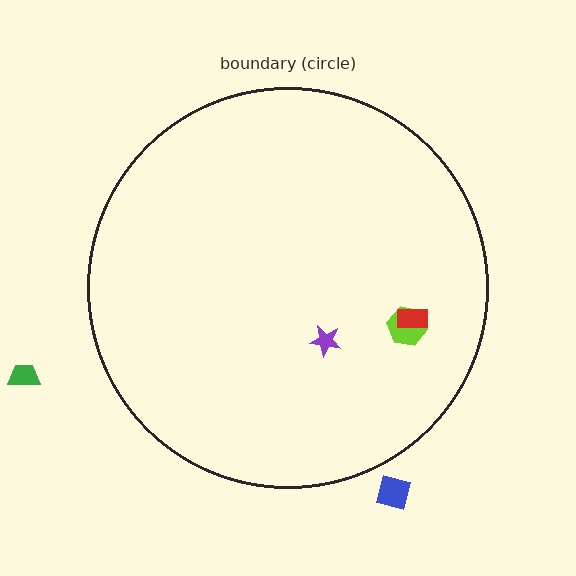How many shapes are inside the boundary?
3 inside, 2 outside.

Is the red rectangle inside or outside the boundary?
Inside.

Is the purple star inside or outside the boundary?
Inside.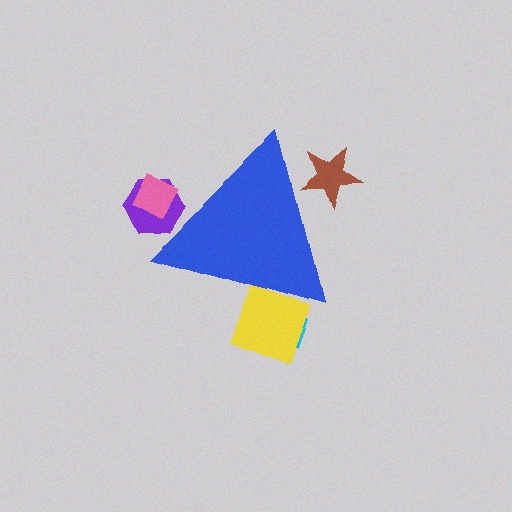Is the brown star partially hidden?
Yes, the brown star is partially hidden behind the blue triangle.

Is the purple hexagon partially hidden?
Yes, the purple hexagon is partially hidden behind the blue triangle.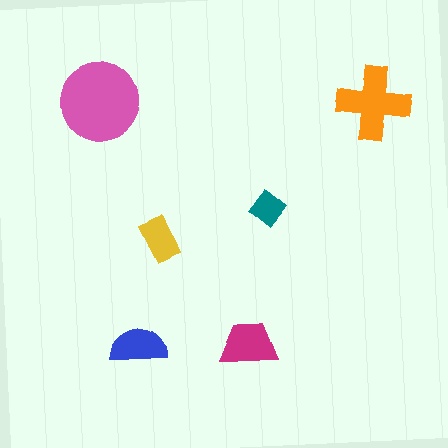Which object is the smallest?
The teal diamond.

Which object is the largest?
The pink circle.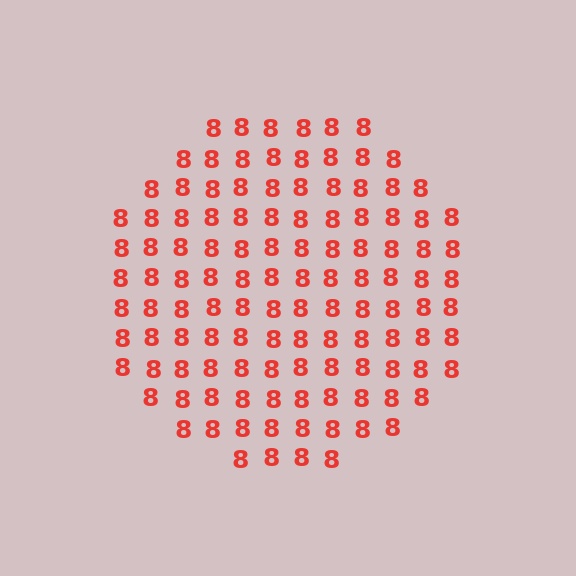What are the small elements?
The small elements are digit 8's.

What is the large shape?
The large shape is a circle.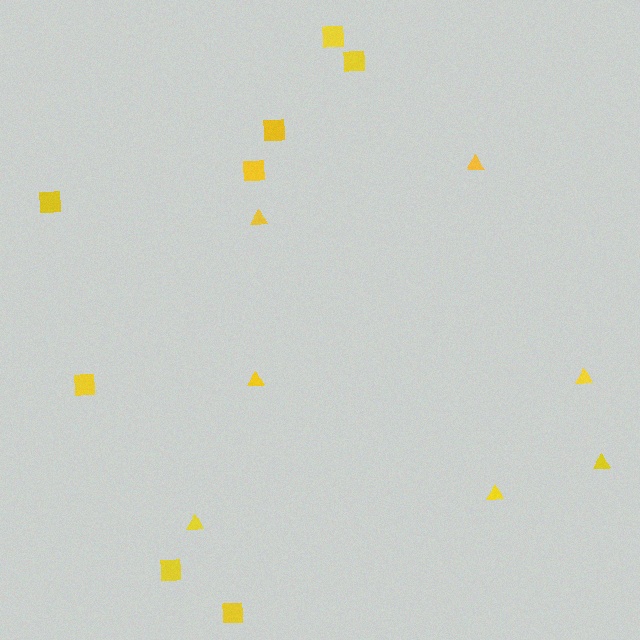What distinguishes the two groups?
There are 2 groups: one group of squares (8) and one group of triangles (7).